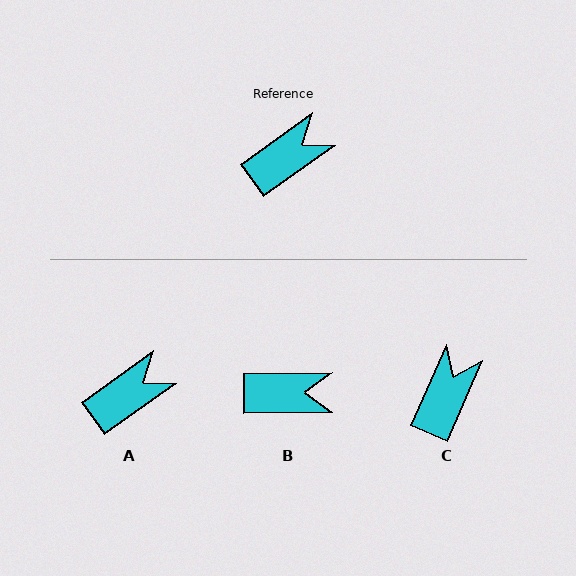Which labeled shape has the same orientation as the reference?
A.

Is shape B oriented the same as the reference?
No, it is off by about 35 degrees.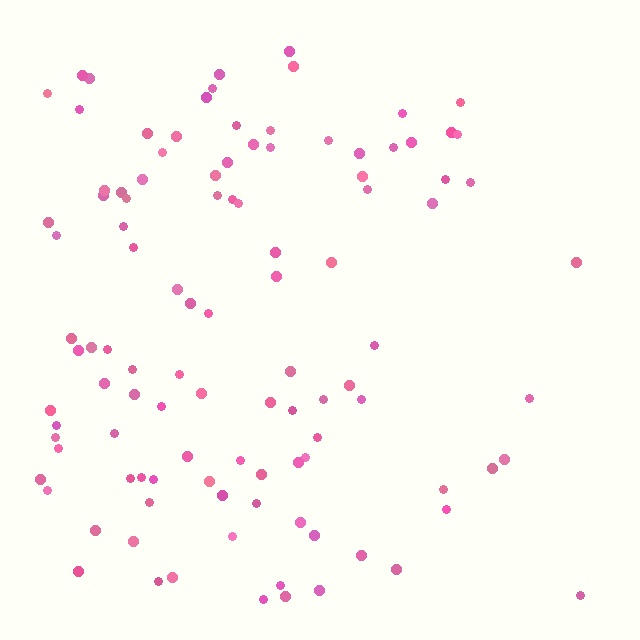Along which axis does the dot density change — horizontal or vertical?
Horizontal.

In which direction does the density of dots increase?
From right to left, with the left side densest.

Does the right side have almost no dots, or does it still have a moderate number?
Still a moderate number, just noticeably fewer than the left.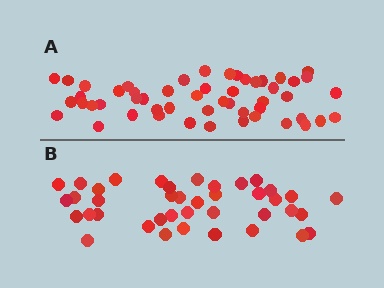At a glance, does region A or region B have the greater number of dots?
Region A (the top region) has more dots.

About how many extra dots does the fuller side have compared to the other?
Region A has roughly 12 or so more dots than region B.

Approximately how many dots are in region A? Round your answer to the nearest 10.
About 50 dots. (The exact count is 52, which rounds to 50.)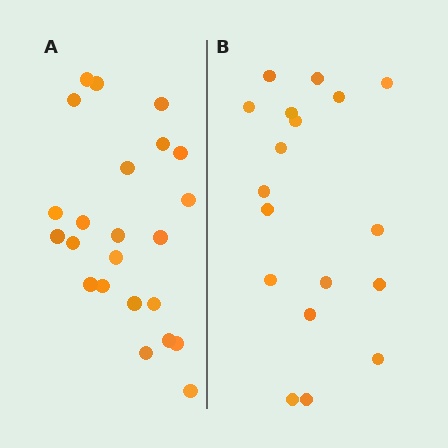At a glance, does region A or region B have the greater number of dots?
Region A (the left region) has more dots.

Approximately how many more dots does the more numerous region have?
Region A has about 5 more dots than region B.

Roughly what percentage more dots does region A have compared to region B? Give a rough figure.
About 30% more.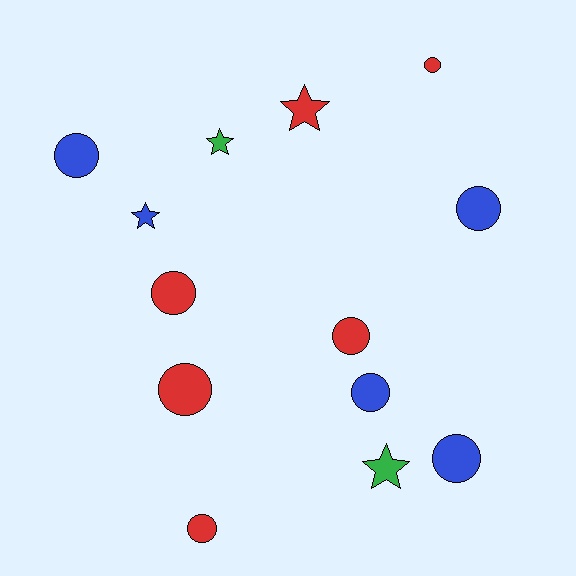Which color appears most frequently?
Red, with 6 objects.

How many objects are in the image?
There are 13 objects.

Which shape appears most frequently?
Circle, with 9 objects.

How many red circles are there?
There are 5 red circles.